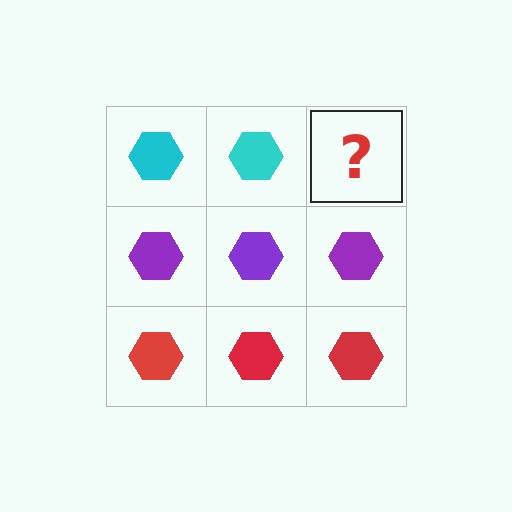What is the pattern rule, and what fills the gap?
The rule is that each row has a consistent color. The gap should be filled with a cyan hexagon.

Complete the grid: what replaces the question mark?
The question mark should be replaced with a cyan hexagon.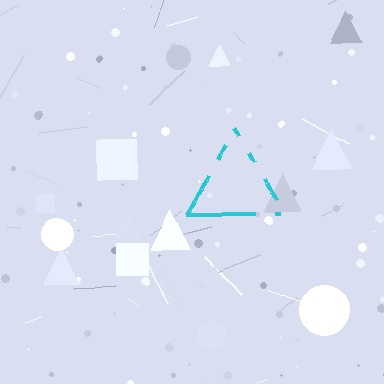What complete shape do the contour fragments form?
The contour fragments form a triangle.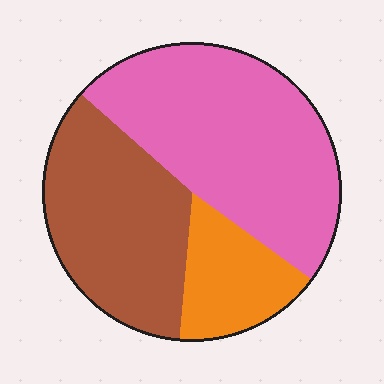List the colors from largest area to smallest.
From largest to smallest: pink, brown, orange.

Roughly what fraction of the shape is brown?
Brown takes up about one third (1/3) of the shape.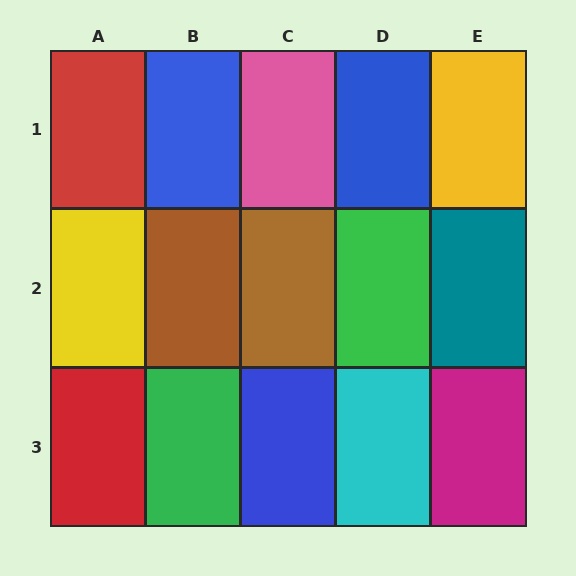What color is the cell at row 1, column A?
Red.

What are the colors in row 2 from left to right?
Yellow, brown, brown, green, teal.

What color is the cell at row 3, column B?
Green.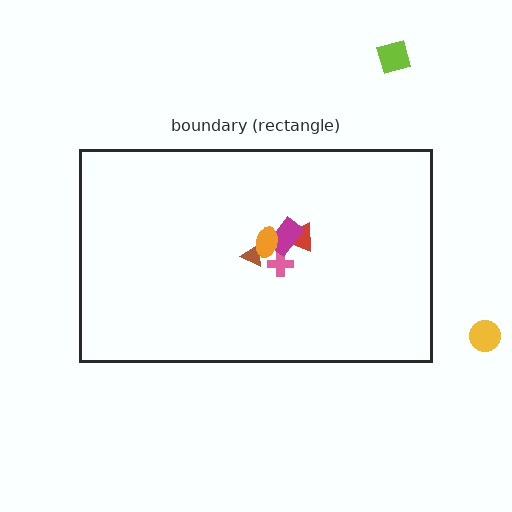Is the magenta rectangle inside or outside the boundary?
Inside.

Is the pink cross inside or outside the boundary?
Inside.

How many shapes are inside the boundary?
5 inside, 2 outside.